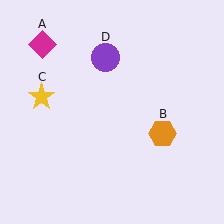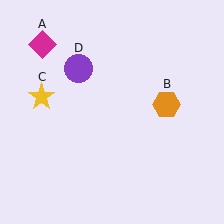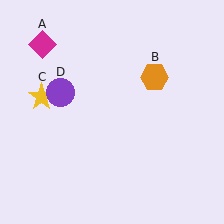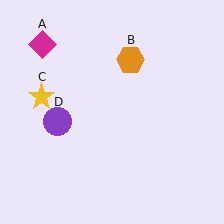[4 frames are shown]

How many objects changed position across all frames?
2 objects changed position: orange hexagon (object B), purple circle (object D).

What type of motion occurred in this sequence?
The orange hexagon (object B), purple circle (object D) rotated counterclockwise around the center of the scene.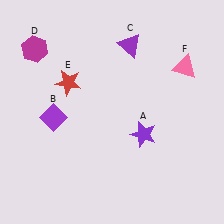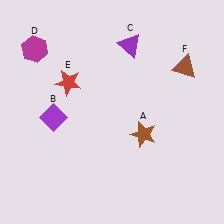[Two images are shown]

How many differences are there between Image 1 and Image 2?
There are 2 differences between the two images.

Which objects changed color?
A changed from purple to brown. F changed from pink to brown.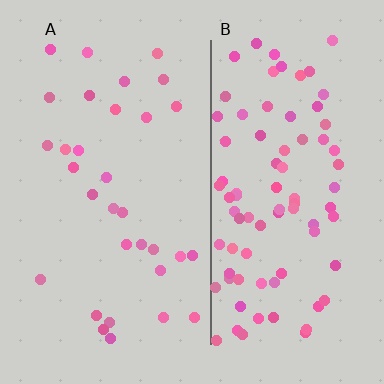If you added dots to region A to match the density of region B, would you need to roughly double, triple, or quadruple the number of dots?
Approximately triple.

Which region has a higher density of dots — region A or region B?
B (the right).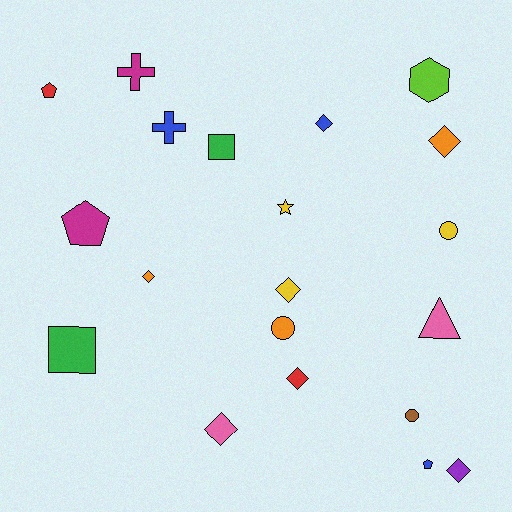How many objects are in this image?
There are 20 objects.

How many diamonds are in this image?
There are 7 diamonds.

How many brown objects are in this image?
There is 1 brown object.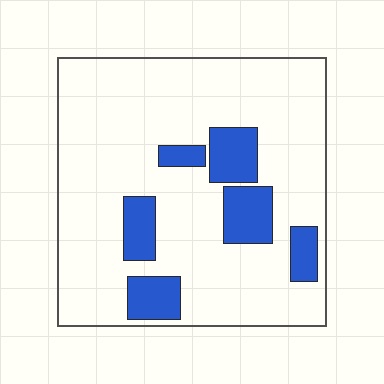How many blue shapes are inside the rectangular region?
6.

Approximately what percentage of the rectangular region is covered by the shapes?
Approximately 20%.